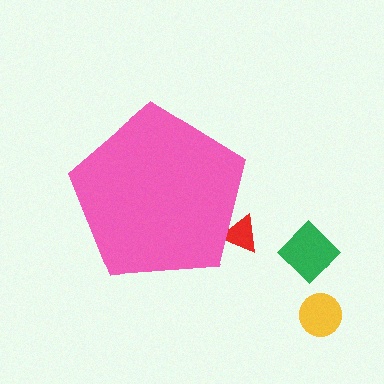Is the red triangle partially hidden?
Yes, the red triangle is partially hidden behind the pink pentagon.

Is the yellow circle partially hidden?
No, the yellow circle is fully visible.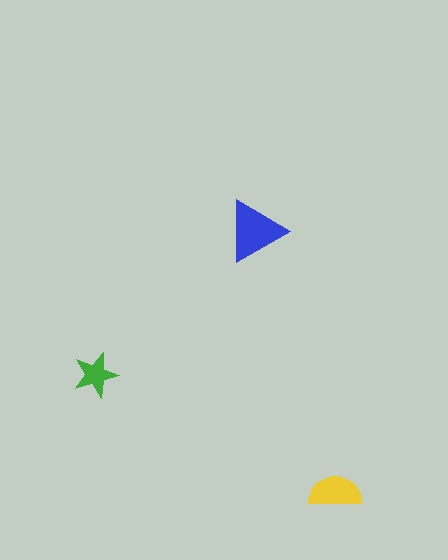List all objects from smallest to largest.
The green star, the yellow semicircle, the blue triangle.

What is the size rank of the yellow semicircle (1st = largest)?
2nd.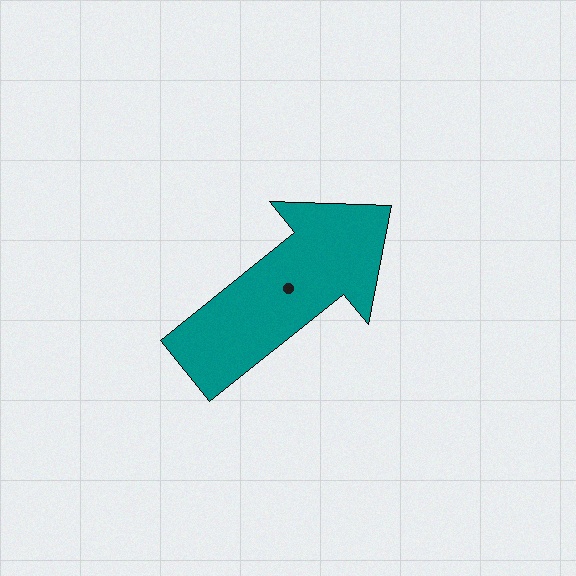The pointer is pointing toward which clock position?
Roughly 2 o'clock.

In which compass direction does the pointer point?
Northeast.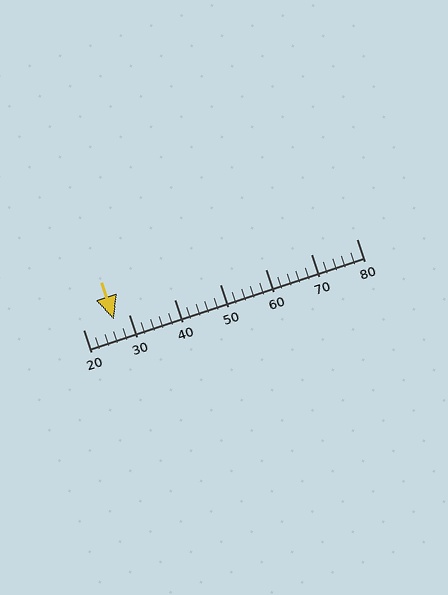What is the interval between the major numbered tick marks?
The major tick marks are spaced 10 units apart.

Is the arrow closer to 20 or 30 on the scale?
The arrow is closer to 30.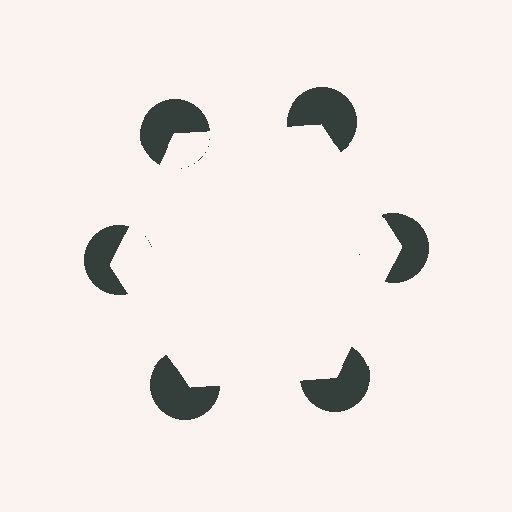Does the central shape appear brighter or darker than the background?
It typically appears slightly brighter than the background, even though no actual brightness change is drawn.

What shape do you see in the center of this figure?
An illusory hexagon — its edges are inferred from the aligned wedge cuts in the pac-man discs, not physically drawn.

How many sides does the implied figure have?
6 sides.